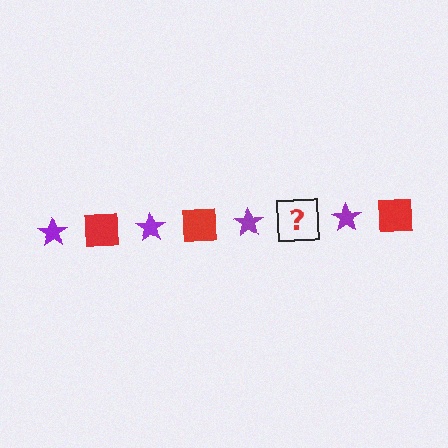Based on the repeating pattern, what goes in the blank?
The blank should be a red square.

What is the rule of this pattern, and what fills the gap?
The rule is that the pattern alternates between purple star and red square. The gap should be filled with a red square.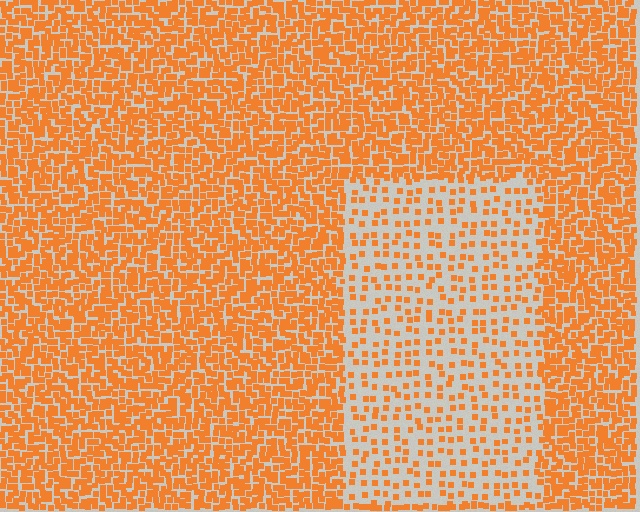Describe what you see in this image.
The image contains small orange elements arranged at two different densities. A rectangle-shaped region is visible where the elements are less densely packed than the surrounding area.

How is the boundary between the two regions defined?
The boundary is defined by a change in element density (approximately 2.7x ratio). All elements are the same color, size, and shape.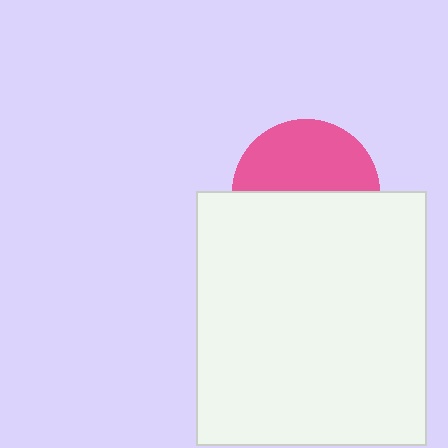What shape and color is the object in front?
The object in front is a white rectangle.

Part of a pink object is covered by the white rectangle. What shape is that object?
It is a circle.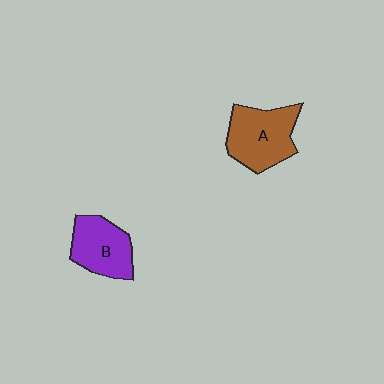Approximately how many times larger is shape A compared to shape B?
Approximately 1.2 times.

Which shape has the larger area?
Shape A (brown).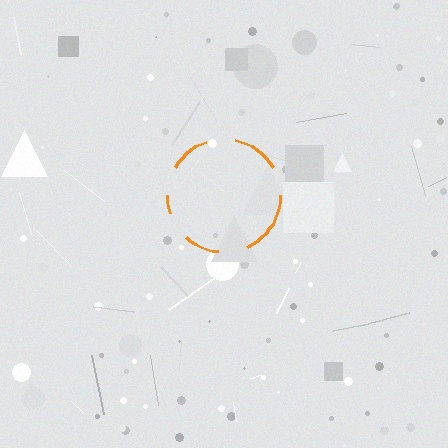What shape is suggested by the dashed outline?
The dashed outline suggests a circle.